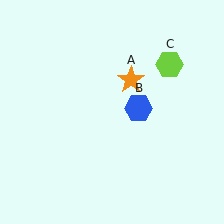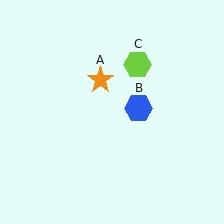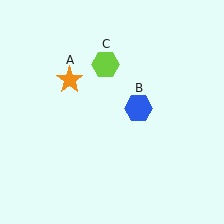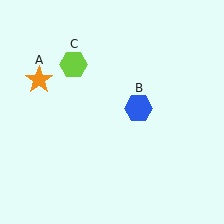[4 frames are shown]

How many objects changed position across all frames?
2 objects changed position: orange star (object A), lime hexagon (object C).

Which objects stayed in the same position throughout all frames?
Blue hexagon (object B) remained stationary.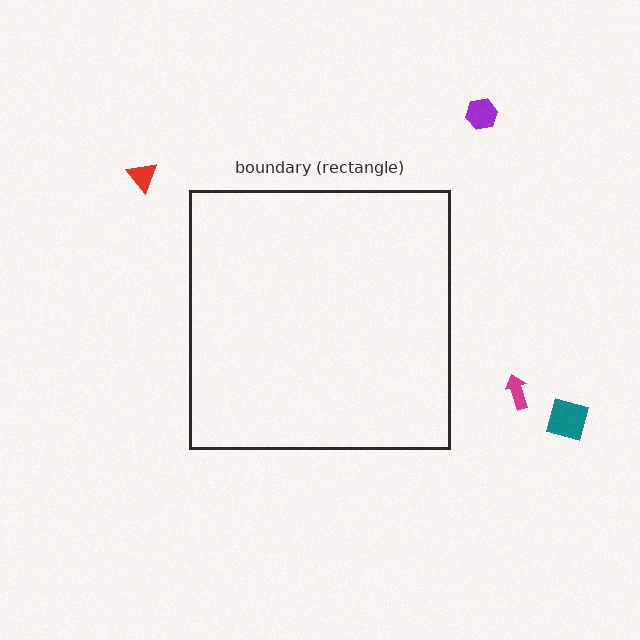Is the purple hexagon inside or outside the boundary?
Outside.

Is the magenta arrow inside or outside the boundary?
Outside.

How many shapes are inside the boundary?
0 inside, 4 outside.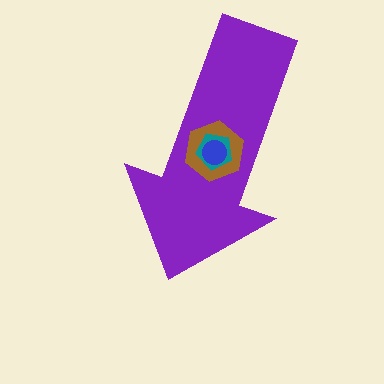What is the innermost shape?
The blue circle.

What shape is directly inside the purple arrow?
The brown hexagon.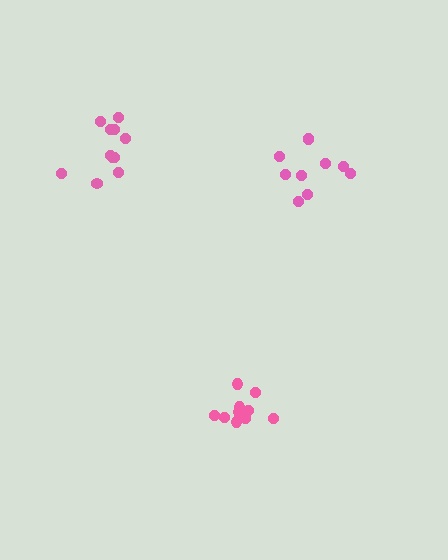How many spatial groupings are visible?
There are 3 spatial groupings.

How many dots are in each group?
Group 1: 11 dots, Group 2: 10 dots, Group 3: 10 dots (31 total).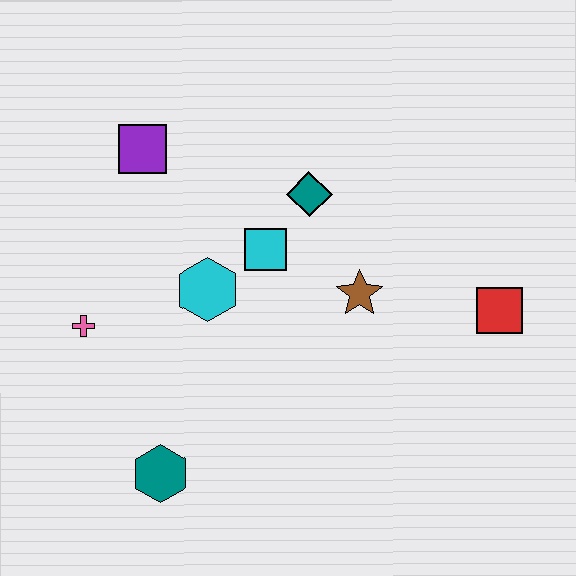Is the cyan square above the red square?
Yes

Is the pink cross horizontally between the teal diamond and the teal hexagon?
No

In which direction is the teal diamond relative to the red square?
The teal diamond is to the left of the red square.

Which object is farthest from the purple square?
The red square is farthest from the purple square.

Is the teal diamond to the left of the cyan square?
No